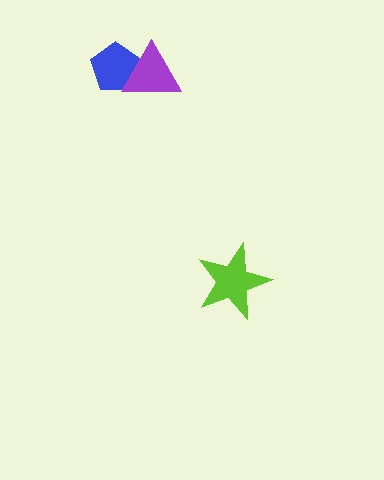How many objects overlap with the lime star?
0 objects overlap with the lime star.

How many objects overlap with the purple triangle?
1 object overlaps with the purple triangle.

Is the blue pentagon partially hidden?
Yes, it is partially covered by another shape.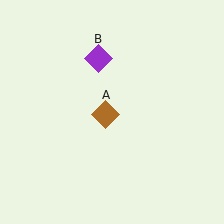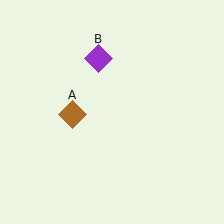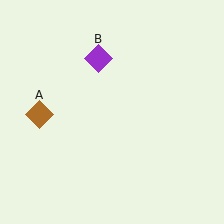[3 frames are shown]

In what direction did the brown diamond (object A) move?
The brown diamond (object A) moved left.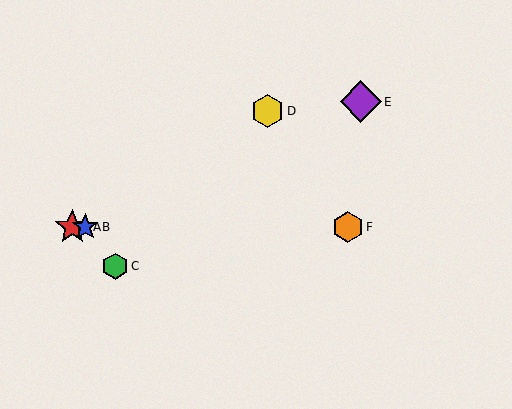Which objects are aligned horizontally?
Objects A, B, F are aligned horizontally.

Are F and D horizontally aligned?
No, F is at y≈227 and D is at y≈111.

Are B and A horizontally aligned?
Yes, both are at y≈227.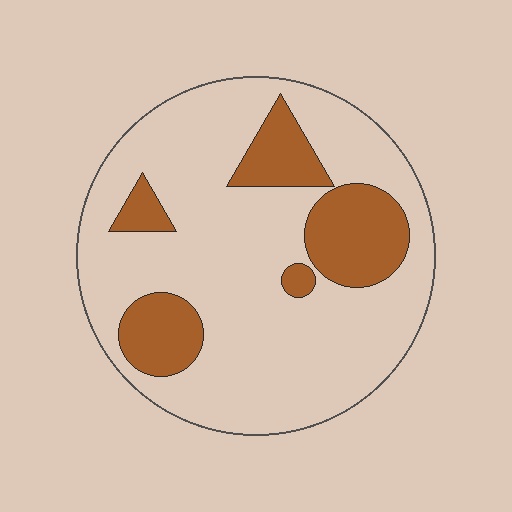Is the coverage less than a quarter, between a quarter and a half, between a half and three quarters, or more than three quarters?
Less than a quarter.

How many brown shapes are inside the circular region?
5.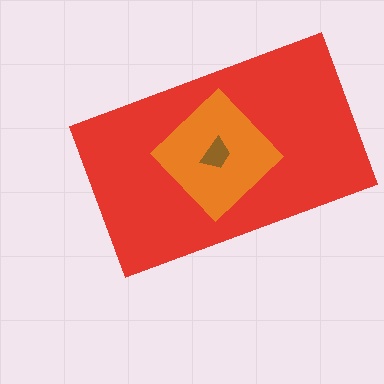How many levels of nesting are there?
3.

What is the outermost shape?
The red rectangle.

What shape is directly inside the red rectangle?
The orange diamond.